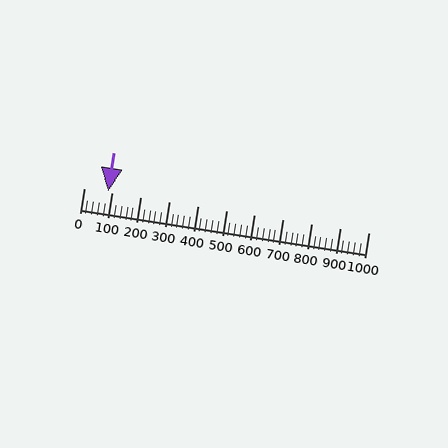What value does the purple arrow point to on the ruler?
The purple arrow points to approximately 84.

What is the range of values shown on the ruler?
The ruler shows values from 0 to 1000.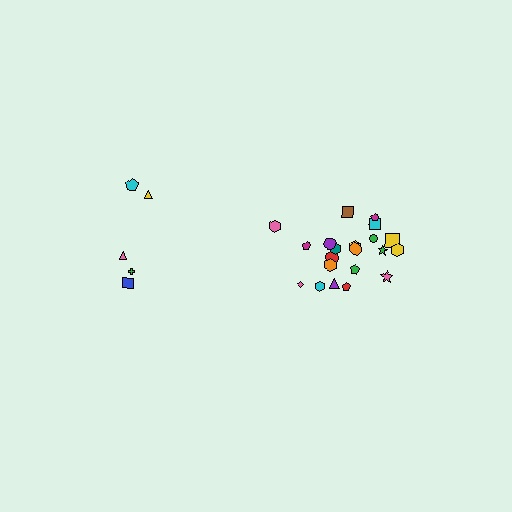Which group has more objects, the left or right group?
The right group.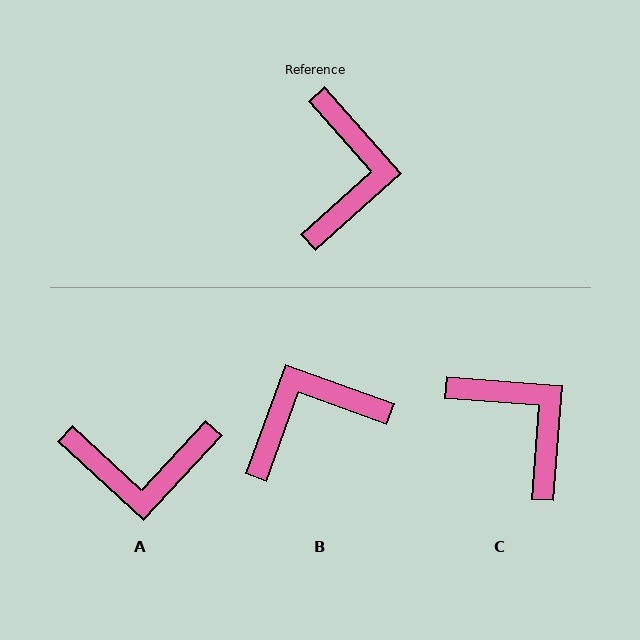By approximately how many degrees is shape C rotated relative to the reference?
Approximately 44 degrees counter-clockwise.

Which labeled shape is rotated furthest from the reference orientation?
B, about 118 degrees away.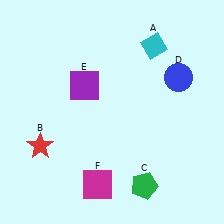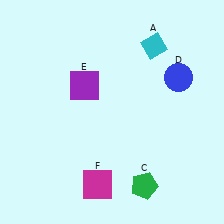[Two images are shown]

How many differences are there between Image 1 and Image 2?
There is 1 difference between the two images.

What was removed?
The red star (B) was removed in Image 2.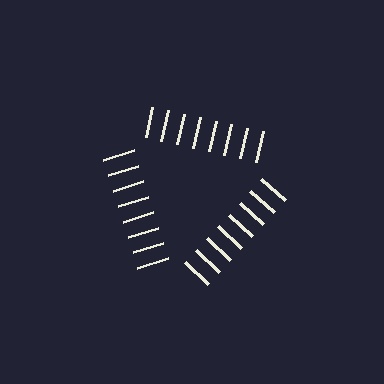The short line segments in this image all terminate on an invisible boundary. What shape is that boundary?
An illusory triangle — the line segments terminate on its edges but no continuous stroke is drawn.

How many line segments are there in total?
24 — 8 along each of the 3 edges.